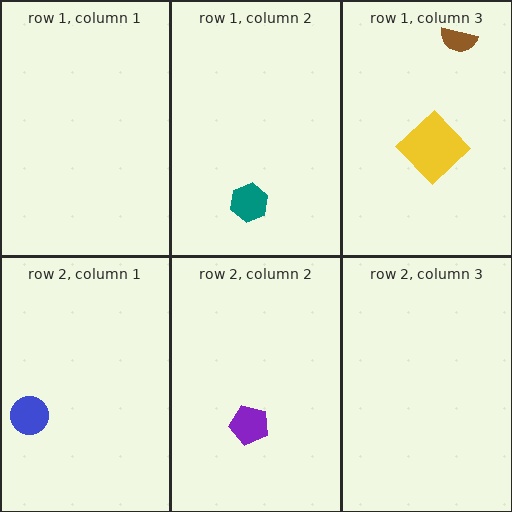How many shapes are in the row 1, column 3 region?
2.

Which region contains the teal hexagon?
The row 1, column 2 region.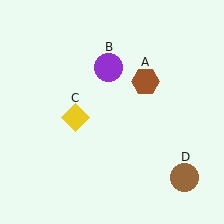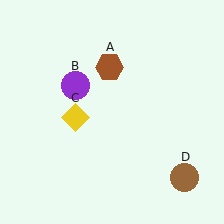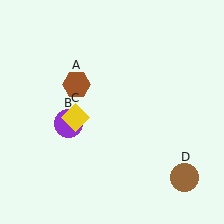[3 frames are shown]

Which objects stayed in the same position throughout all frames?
Yellow diamond (object C) and brown circle (object D) remained stationary.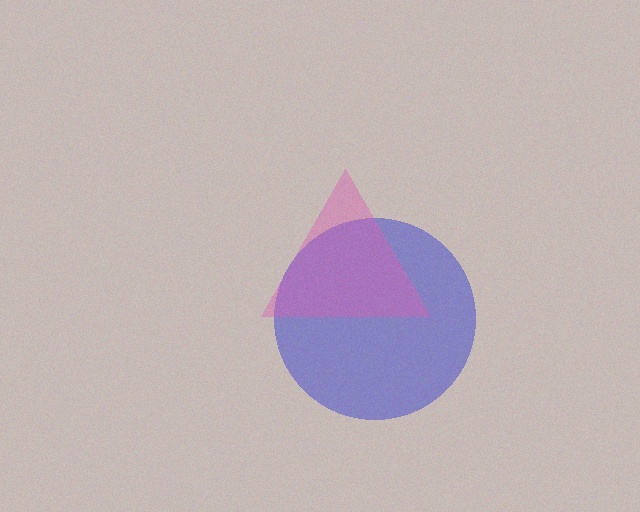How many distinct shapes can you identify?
There are 2 distinct shapes: a blue circle, a pink triangle.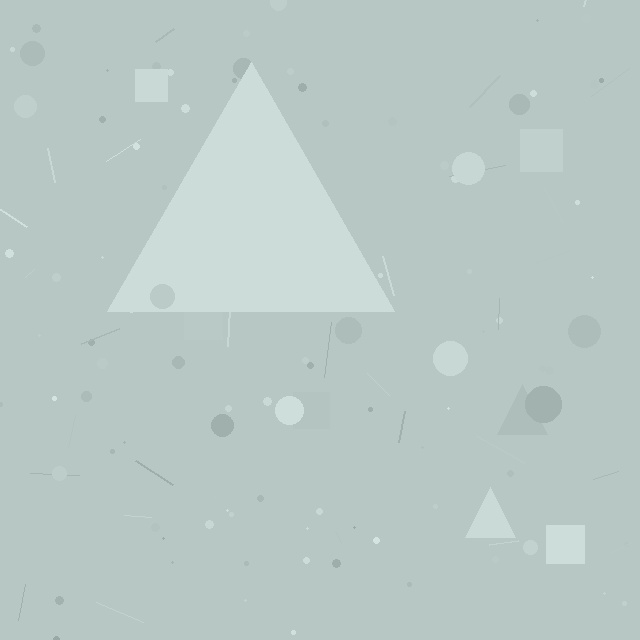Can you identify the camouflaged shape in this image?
The camouflaged shape is a triangle.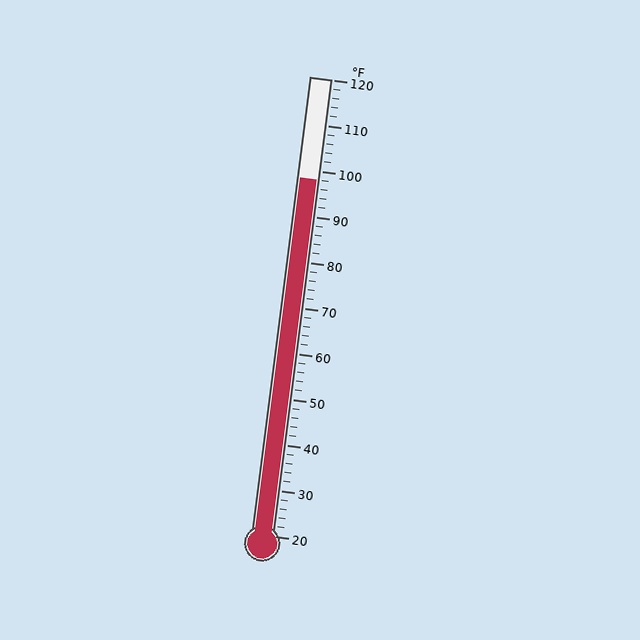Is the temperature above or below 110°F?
The temperature is below 110°F.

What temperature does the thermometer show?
The thermometer shows approximately 98°F.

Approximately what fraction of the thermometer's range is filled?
The thermometer is filled to approximately 80% of its range.